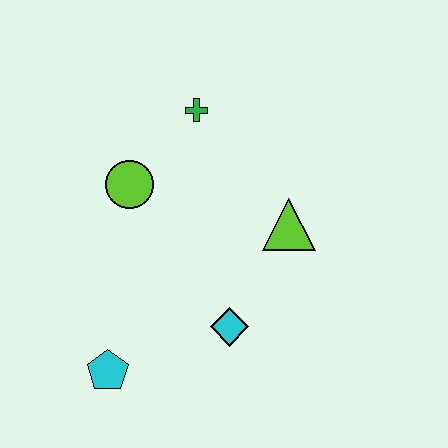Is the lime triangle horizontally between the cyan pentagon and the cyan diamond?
No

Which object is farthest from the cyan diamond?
The green cross is farthest from the cyan diamond.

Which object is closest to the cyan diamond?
The lime triangle is closest to the cyan diamond.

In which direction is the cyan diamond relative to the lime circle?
The cyan diamond is below the lime circle.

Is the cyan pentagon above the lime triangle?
No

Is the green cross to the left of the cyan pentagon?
No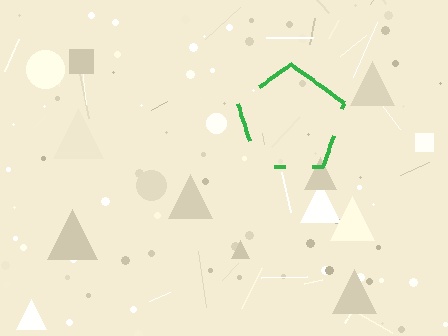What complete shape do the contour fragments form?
The contour fragments form a pentagon.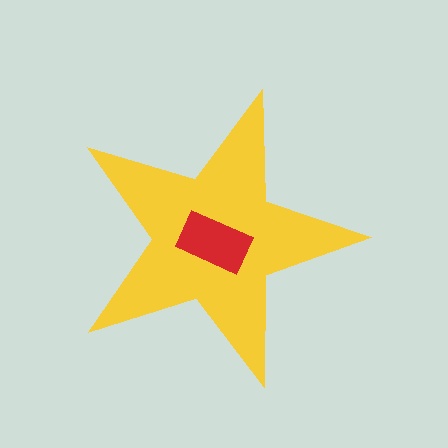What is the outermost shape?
The yellow star.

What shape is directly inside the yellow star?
The red rectangle.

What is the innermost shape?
The red rectangle.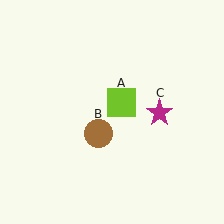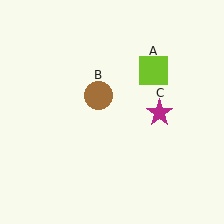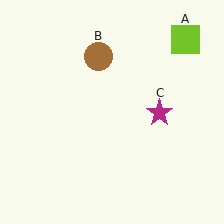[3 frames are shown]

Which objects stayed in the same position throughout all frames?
Magenta star (object C) remained stationary.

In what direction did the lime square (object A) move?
The lime square (object A) moved up and to the right.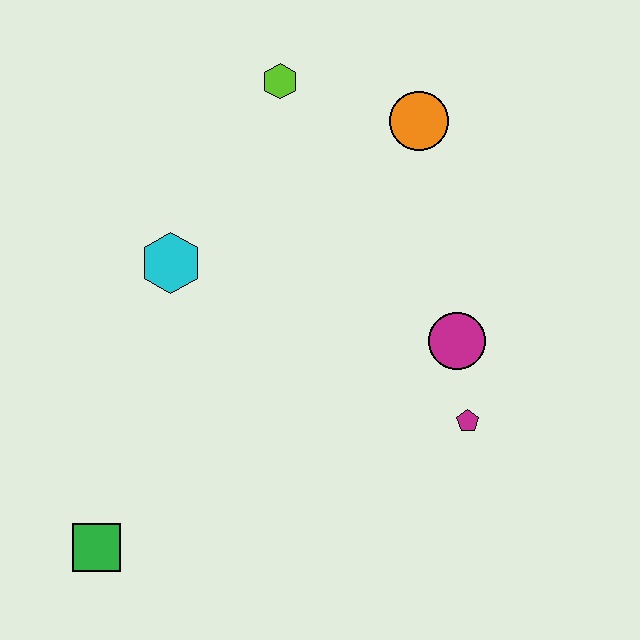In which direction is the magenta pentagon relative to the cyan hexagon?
The magenta pentagon is to the right of the cyan hexagon.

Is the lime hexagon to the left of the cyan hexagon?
No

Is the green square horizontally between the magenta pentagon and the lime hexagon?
No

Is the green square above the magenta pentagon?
No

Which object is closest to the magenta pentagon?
The magenta circle is closest to the magenta pentagon.